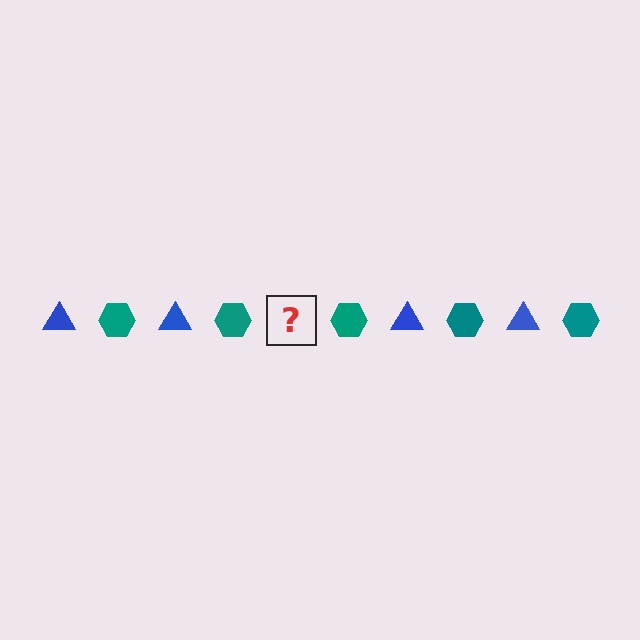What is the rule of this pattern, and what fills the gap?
The rule is that the pattern alternates between blue triangle and teal hexagon. The gap should be filled with a blue triangle.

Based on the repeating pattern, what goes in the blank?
The blank should be a blue triangle.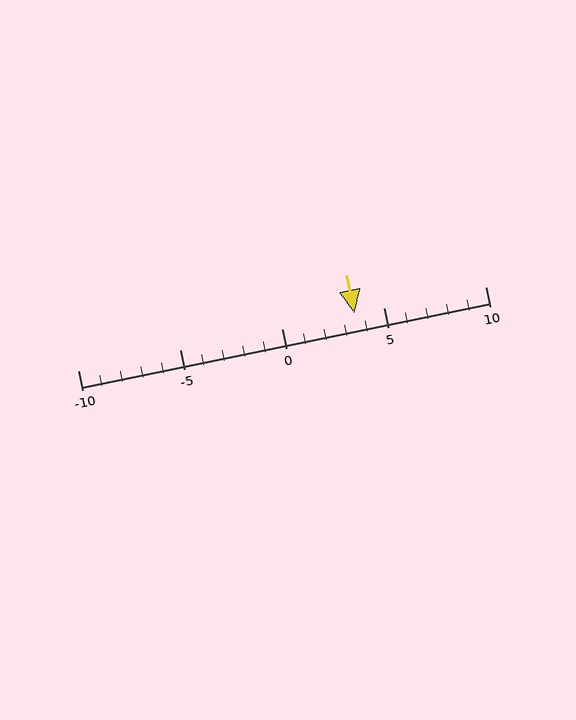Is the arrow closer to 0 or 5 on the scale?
The arrow is closer to 5.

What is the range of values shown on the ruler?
The ruler shows values from -10 to 10.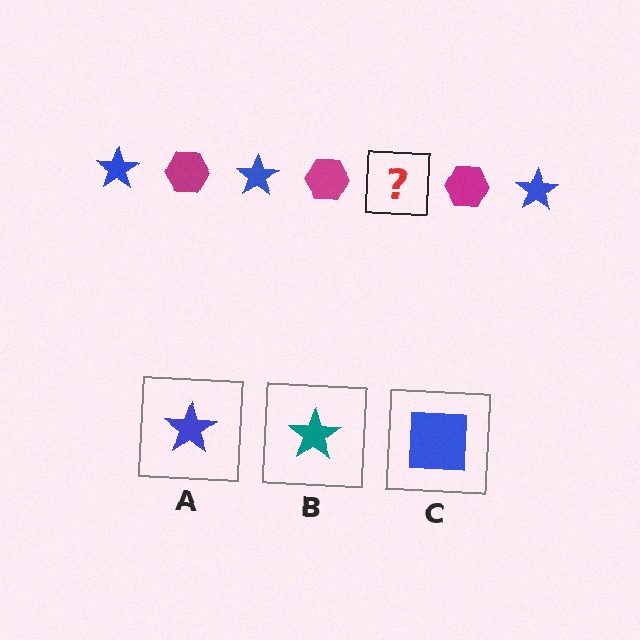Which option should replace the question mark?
Option A.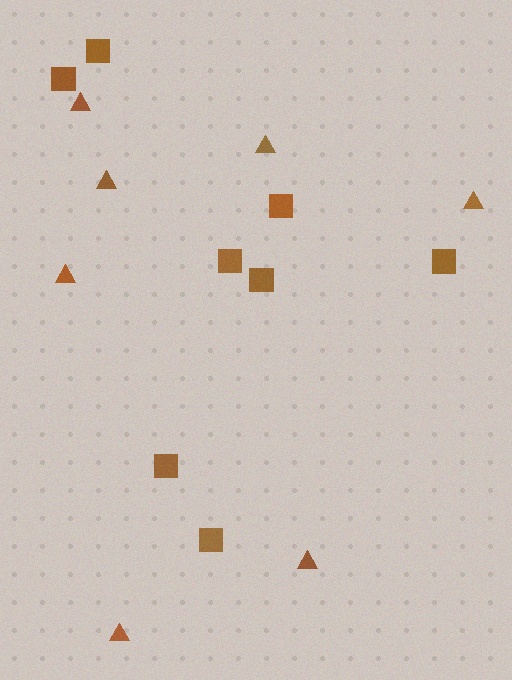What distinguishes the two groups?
There are 2 groups: one group of triangles (7) and one group of squares (8).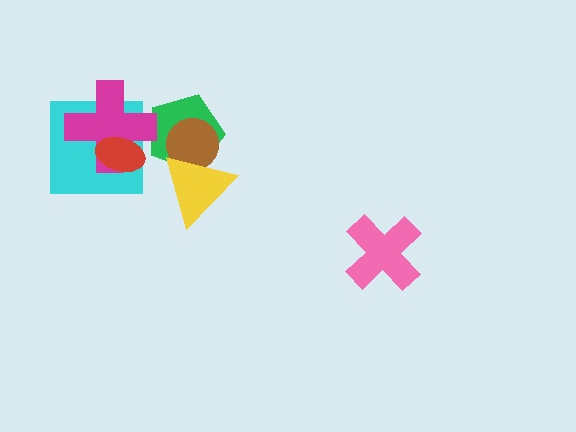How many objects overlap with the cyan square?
2 objects overlap with the cyan square.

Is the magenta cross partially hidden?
Yes, it is partially covered by another shape.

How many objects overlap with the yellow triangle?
2 objects overlap with the yellow triangle.